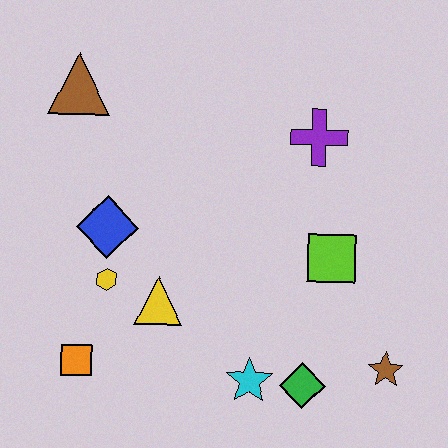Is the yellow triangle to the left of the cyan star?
Yes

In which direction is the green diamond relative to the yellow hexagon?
The green diamond is to the right of the yellow hexagon.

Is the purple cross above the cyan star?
Yes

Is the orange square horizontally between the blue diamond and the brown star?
No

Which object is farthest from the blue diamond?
The brown star is farthest from the blue diamond.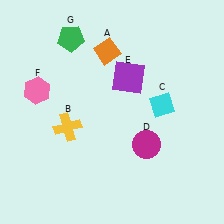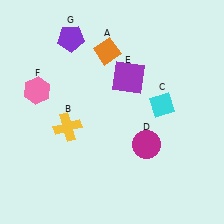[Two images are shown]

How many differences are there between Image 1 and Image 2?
There is 1 difference between the two images.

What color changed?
The pentagon (G) changed from green in Image 1 to purple in Image 2.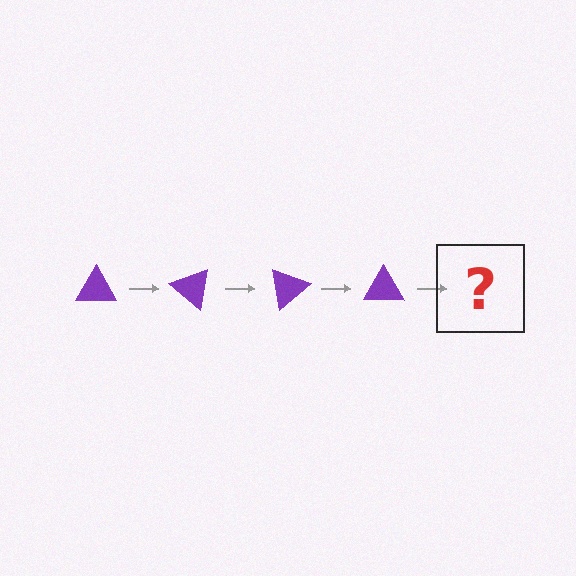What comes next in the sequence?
The next element should be a purple triangle rotated 160 degrees.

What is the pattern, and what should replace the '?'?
The pattern is that the triangle rotates 40 degrees each step. The '?' should be a purple triangle rotated 160 degrees.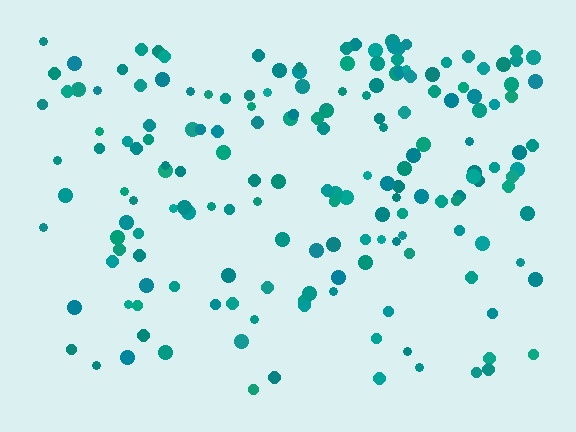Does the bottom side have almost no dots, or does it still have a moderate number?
Still a moderate number, just noticeably fewer than the top.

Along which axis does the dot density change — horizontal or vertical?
Vertical.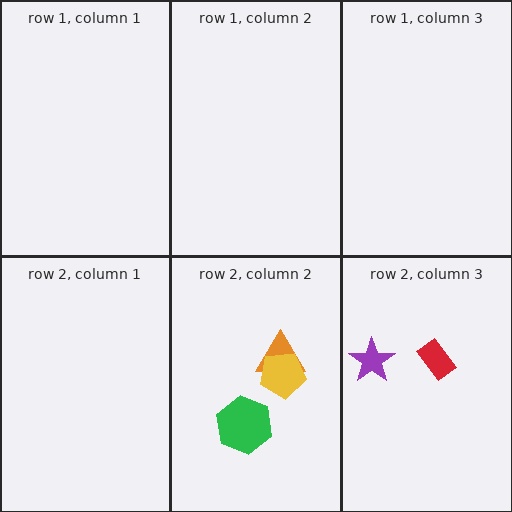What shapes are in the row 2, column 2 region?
The green hexagon, the orange triangle, the yellow pentagon.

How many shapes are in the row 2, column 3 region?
2.